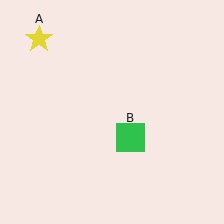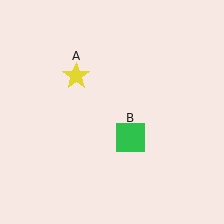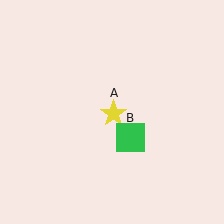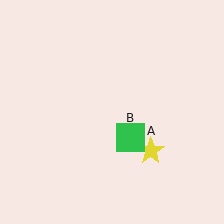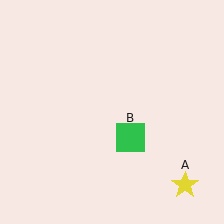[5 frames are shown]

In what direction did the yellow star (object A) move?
The yellow star (object A) moved down and to the right.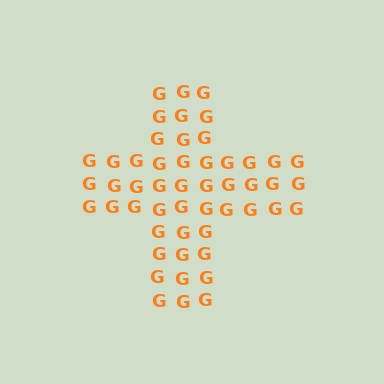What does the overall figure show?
The overall figure shows a cross.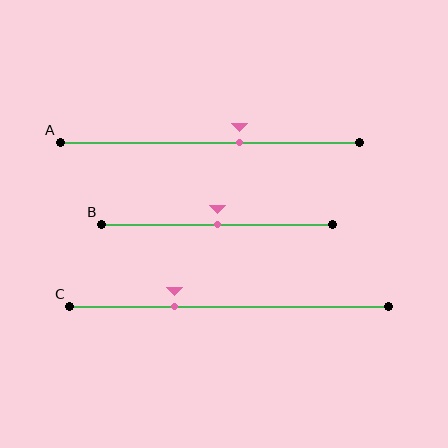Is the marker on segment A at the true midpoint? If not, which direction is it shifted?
No, the marker on segment A is shifted to the right by about 10% of the segment length.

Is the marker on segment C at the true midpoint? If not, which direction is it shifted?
No, the marker on segment C is shifted to the left by about 17% of the segment length.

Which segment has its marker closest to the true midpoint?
Segment B has its marker closest to the true midpoint.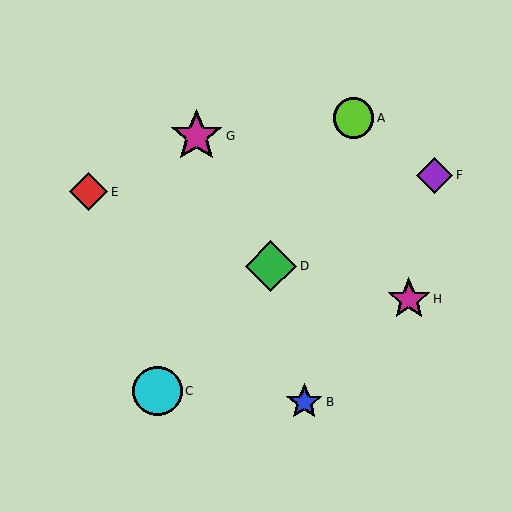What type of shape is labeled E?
Shape E is a red diamond.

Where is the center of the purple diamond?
The center of the purple diamond is at (434, 175).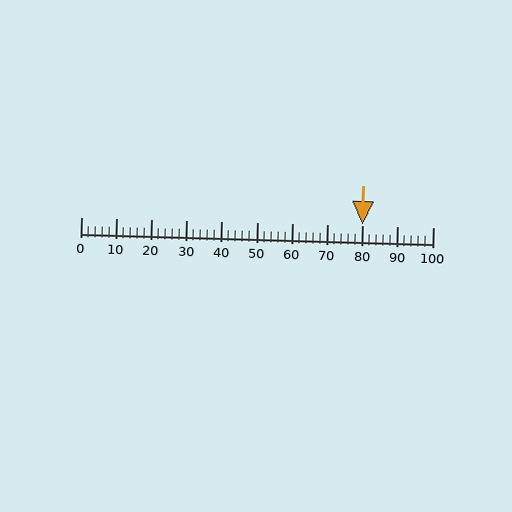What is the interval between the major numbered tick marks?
The major tick marks are spaced 10 units apart.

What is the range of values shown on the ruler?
The ruler shows values from 0 to 100.